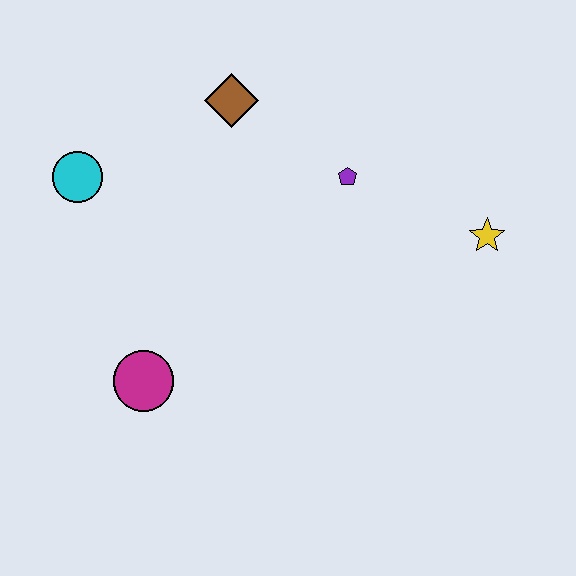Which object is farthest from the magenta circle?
The yellow star is farthest from the magenta circle.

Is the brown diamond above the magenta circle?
Yes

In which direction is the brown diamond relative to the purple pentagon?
The brown diamond is to the left of the purple pentagon.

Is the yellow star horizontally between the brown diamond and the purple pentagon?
No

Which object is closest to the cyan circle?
The brown diamond is closest to the cyan circle.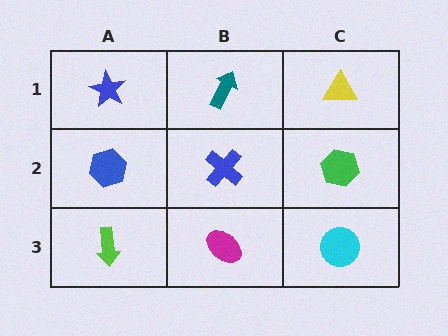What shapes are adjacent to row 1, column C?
A green hexagon (row 2, column C), a teal arrow (row 1, column B).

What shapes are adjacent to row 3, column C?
A green hexagon (row 2, column C), a magenta ellipse (row 3, column B).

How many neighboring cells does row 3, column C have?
2.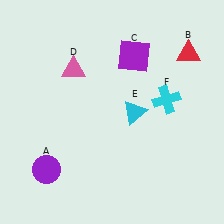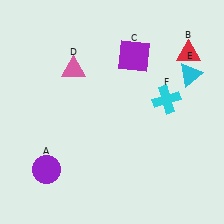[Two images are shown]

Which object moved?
The cyan triangle (E) moved right.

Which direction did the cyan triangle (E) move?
The cyan triangle (E) moved right.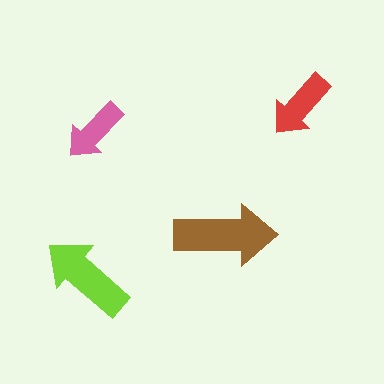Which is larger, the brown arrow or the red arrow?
The brown one.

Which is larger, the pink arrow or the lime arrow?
The lime one.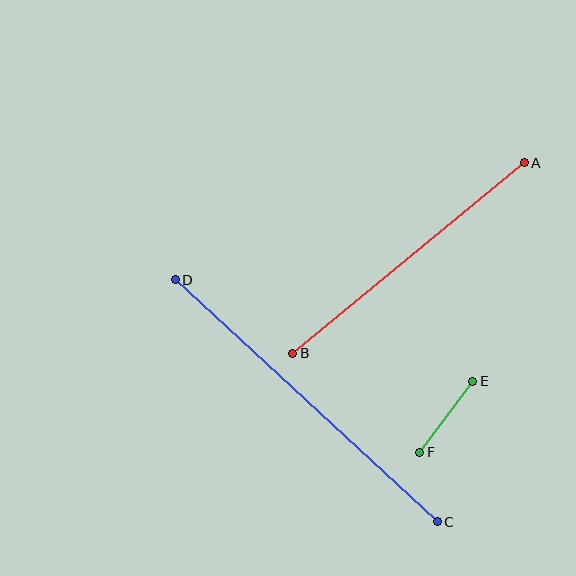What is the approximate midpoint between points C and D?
The midpoint is at approximately (306, 401) pixels.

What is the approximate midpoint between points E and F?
The midpoint is at approximately (446, 417) pixels.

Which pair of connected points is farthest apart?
Points C and D are farthest apart.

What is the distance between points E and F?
The distance is approximately 89 pixels.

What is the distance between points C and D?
The distance is approximately 357 pixels.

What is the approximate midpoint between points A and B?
The midpoint is at approximately (408, 258) pixels.